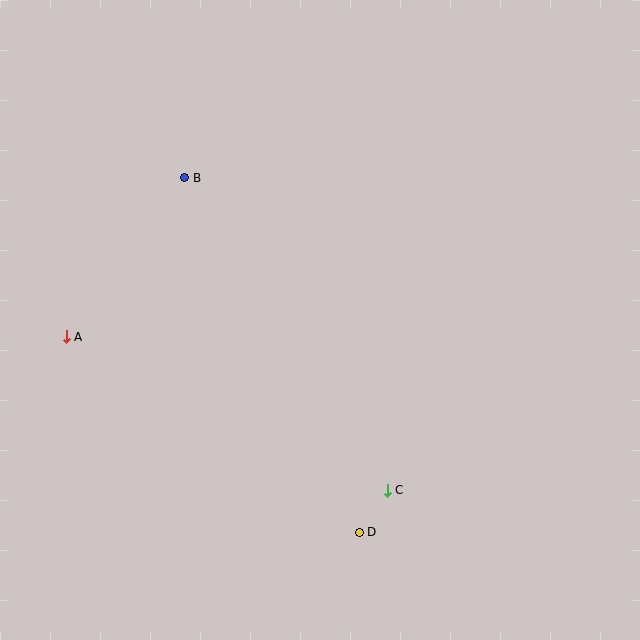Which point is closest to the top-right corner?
Point B is closest to the top-right corner.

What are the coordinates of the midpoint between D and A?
The midpoint between D and A is at (213, 435).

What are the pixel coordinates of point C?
Point C is at (387, 490).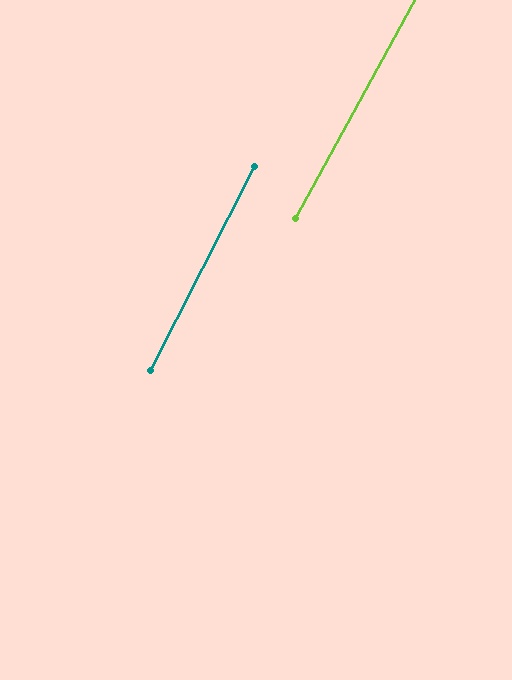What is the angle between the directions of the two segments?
Approximately 2 degrees.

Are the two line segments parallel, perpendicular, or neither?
Parallel — their directions differ by only 1.6°.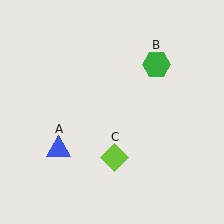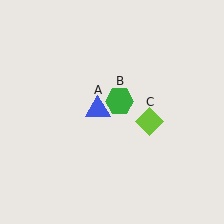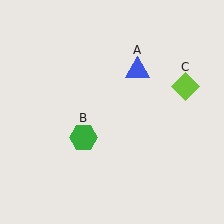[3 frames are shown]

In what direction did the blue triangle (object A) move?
The blue triangle (object A) moved up and to the right.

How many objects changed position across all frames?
3 objects changed position: blue triangle (object A), green hexagon (object B), lime diamond (object C).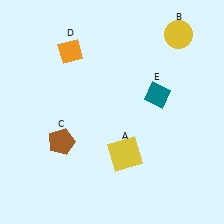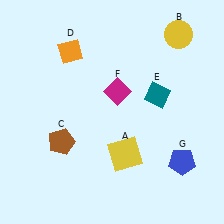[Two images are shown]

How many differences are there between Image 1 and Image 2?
There are 2 differences between the two images.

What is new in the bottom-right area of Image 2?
A blue pentagon (G) was added in the bottom-right area of Image 2.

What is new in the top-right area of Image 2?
A magenta diamond (F) was added in the top-right area of Image 2.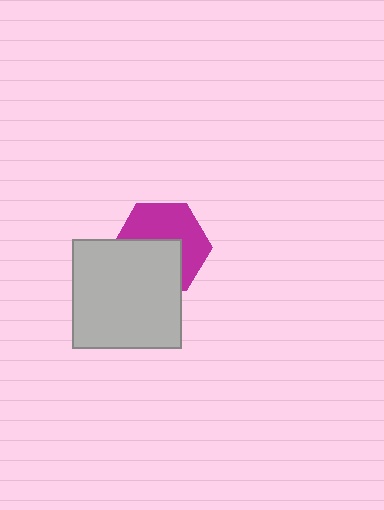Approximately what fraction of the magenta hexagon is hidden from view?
Roughly 46% of the magenta hexagon is hidden behind the light gray square.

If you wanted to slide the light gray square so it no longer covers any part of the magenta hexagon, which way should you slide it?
Slide it down — that is the most direct way to separate the two shapes.